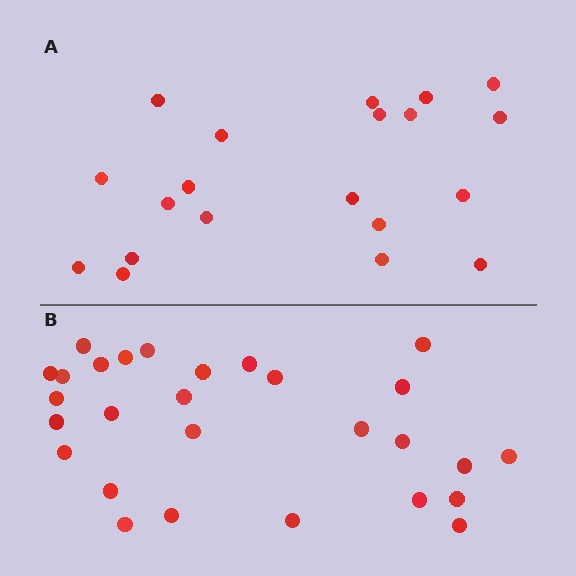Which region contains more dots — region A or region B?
Region B (the bottom region) has more dots.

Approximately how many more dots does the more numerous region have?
Region B has roughly 8 or so more dots than region A.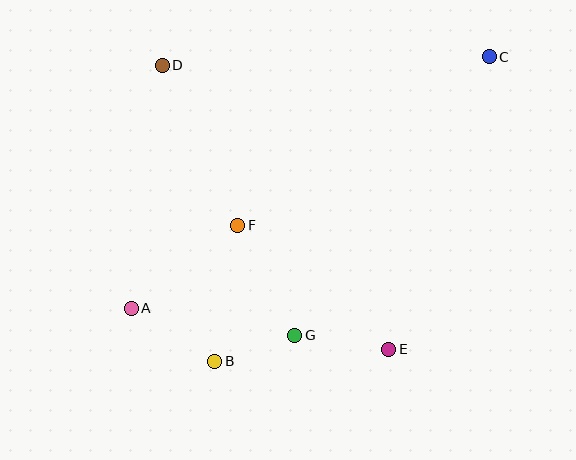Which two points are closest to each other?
Points B and G are closest to each other.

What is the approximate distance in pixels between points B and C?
The distance between B and C is approximately 410 pixels.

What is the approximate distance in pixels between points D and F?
The distance between D and F is approximately 177 pixels.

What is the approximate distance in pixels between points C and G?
The distance between C and G is approximately 340 pixels.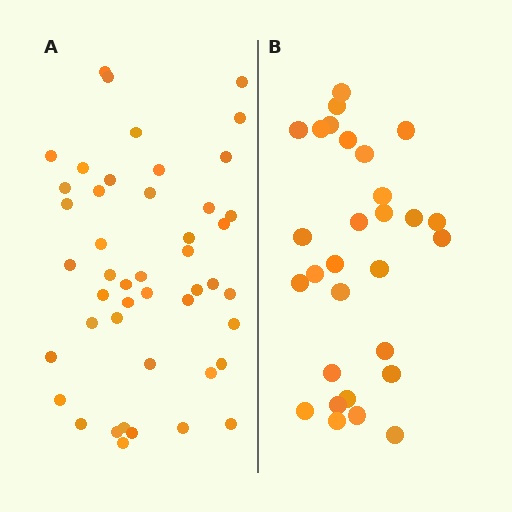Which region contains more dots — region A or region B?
Region A (the left region) has more dots.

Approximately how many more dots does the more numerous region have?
Region A has approximately 15 more dots than region B.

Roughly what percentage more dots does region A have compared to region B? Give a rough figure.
About 60% more.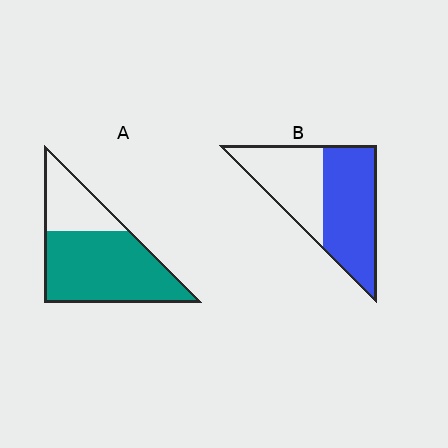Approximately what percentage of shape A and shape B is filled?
A is approximately 70% and B is approximately 55%.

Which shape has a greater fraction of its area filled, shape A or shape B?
Shape A.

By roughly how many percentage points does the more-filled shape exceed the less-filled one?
By roughly 15 percentage points (A over B).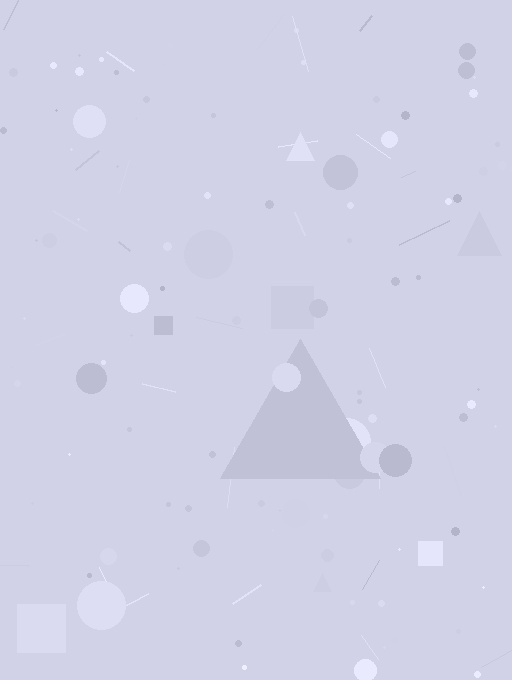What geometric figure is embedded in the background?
A triangle is embedded in the background.